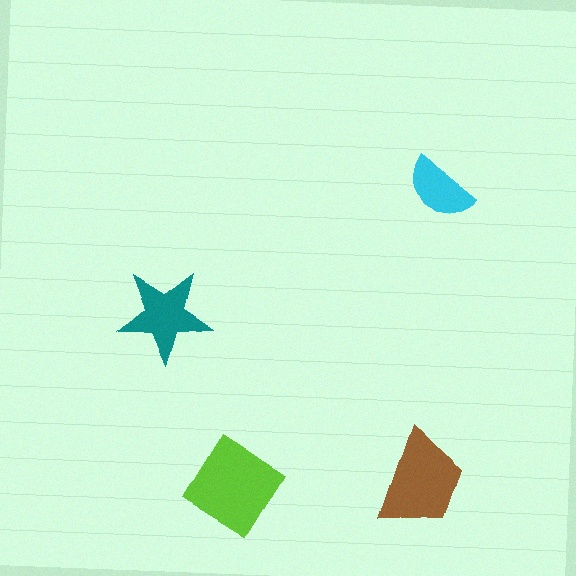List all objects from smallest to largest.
The cyan semicircle, the teal star, the brown trapezoid, the lime diamond.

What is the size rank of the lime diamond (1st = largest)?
1st.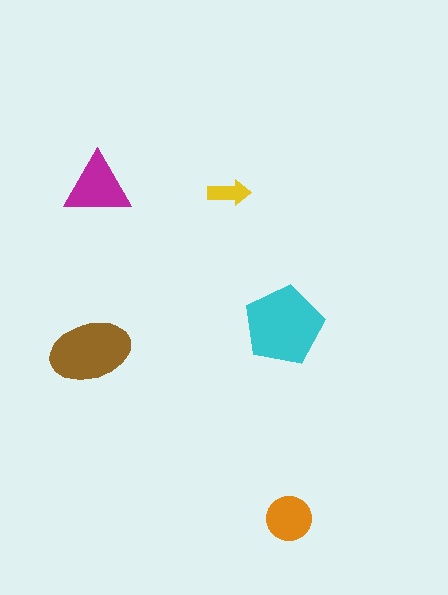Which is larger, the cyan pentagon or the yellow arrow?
The cyan pentagon.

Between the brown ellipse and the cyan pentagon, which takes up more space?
The cyan pentagon.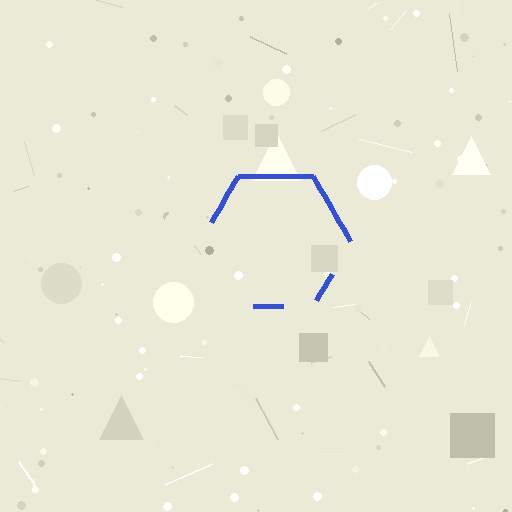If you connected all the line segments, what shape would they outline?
They would outline a hexagon.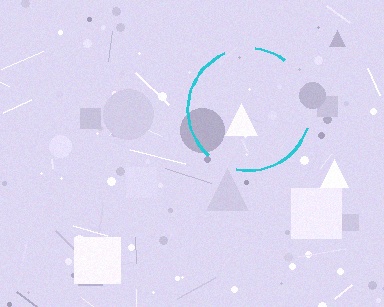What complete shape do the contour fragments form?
The contour fragments form a circle.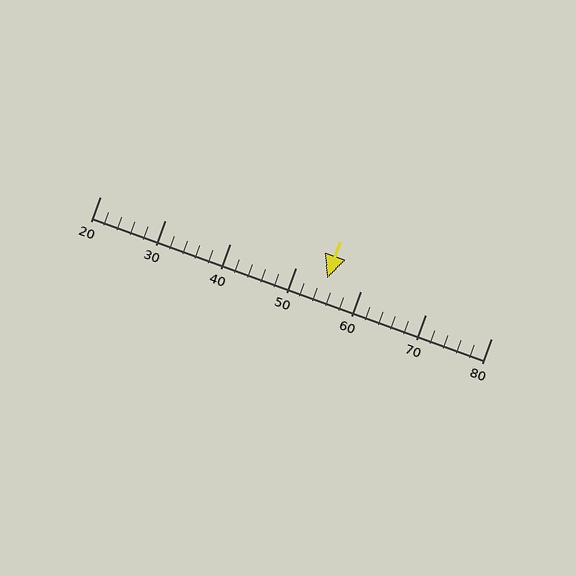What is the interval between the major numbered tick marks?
The major tick marks are spaced 10 units apart.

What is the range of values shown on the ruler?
The ruler shows values from 20 to 80.